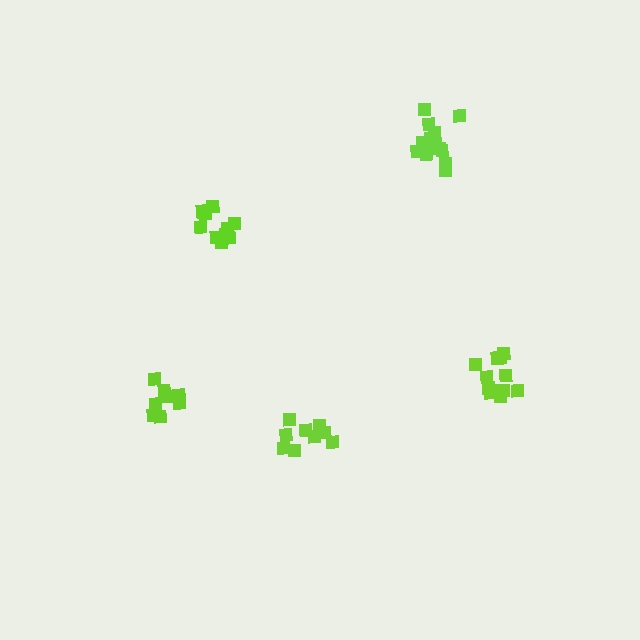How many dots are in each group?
Group 1: 11 dots, Group 2: 9 dots, Group 3: 14 dots, Group 4: 9 dots, Group 5: 14 dots (57 total).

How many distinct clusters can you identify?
There are 5 distinct clusters.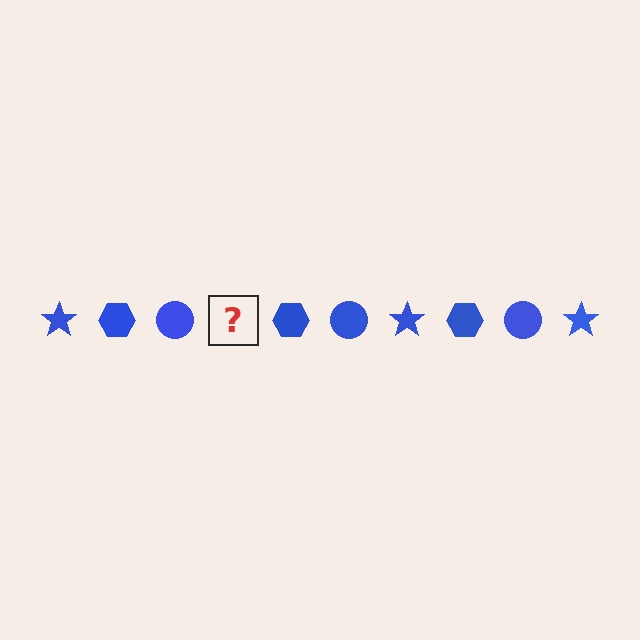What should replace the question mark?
The question mark should be replaced with a blue star.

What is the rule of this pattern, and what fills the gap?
The rule is that the pattern cycles through star, hexagon, circle shapes in blue. The gap should be filled with a blue star.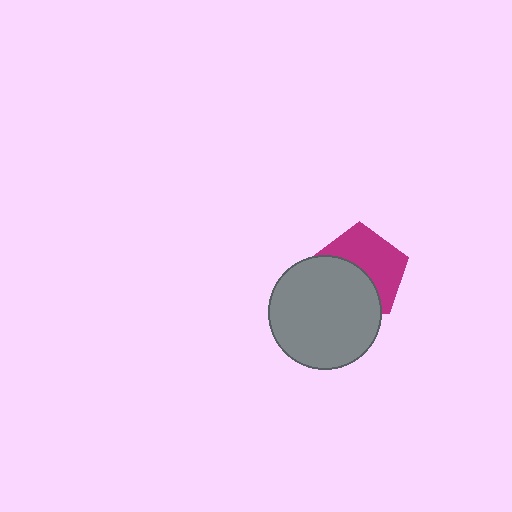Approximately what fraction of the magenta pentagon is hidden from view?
Roughly 47% of the magenta pentagon is hidden behind the gray circle.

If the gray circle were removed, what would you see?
You would see the complete magenta pentagon.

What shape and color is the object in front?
The object in front is a gray circle.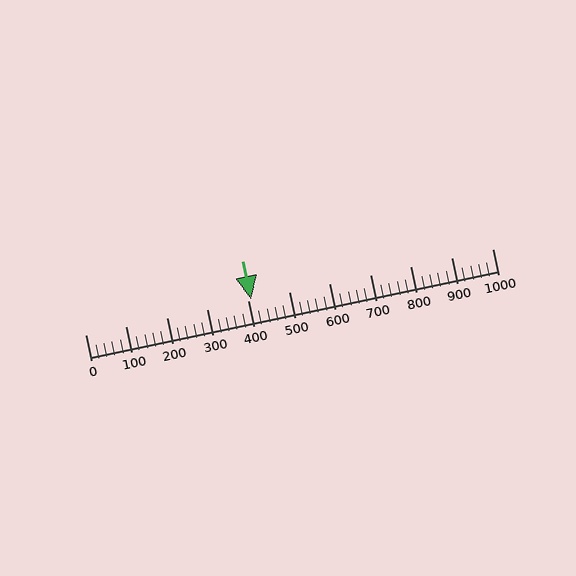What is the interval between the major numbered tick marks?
The major tick marks are spaced 100 units apart.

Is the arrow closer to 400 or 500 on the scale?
The arrow is closer to 400.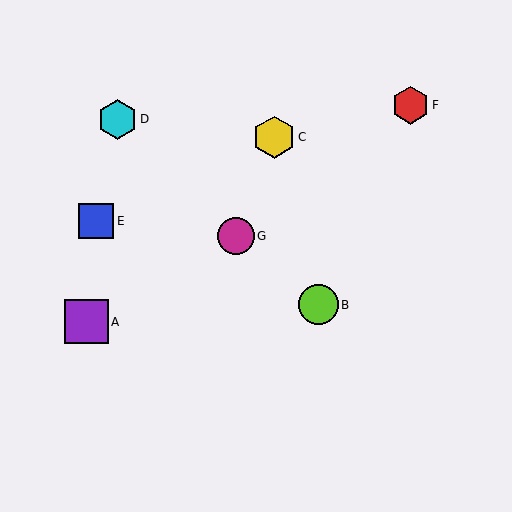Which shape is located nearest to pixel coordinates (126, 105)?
The cyan hexagon (labeled D) at (118, 119) is nearest to that location.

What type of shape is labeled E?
Shape E is a blue square.